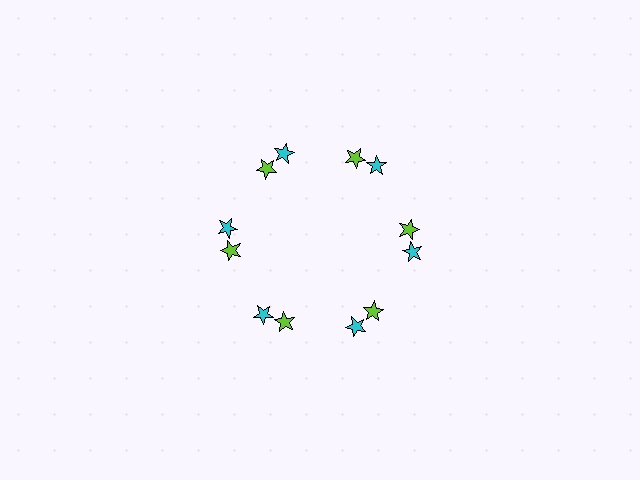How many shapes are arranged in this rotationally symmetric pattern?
There are 12 shapes, arranged in 6 groups of 2.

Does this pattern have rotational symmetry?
Yes, this pattern has 6-fold rotational symmetry. It looks the same after rotating 60 degrees around the center.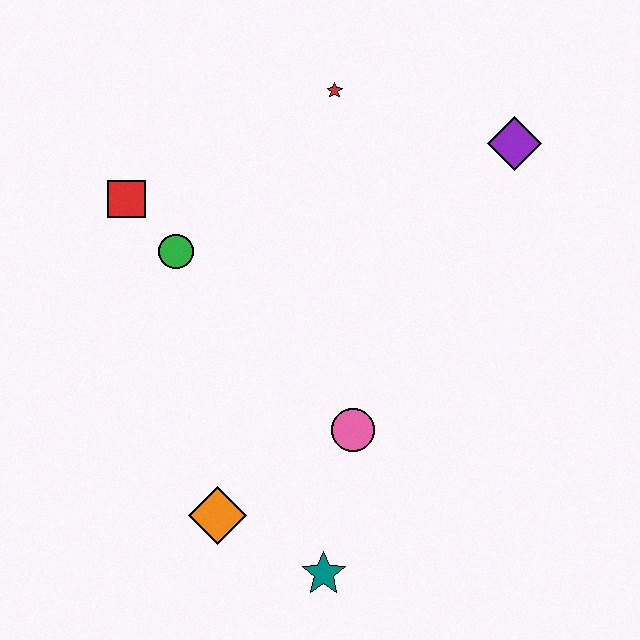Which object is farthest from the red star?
The teal star is farthest from the red star.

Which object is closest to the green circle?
The red square is closest to the green circle.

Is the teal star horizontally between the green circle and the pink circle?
Yes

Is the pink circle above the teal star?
Yes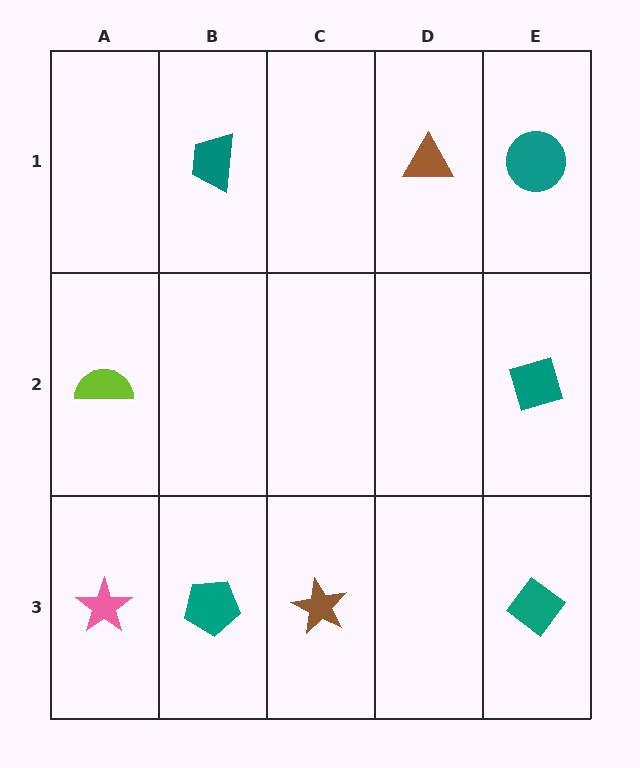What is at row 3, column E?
A teal diamond.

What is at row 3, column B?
A teal pentagon.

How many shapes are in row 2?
2 shapes.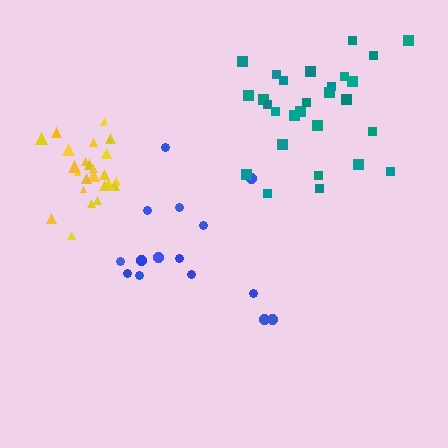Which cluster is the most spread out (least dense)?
Blue.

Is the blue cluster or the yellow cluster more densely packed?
Yellow.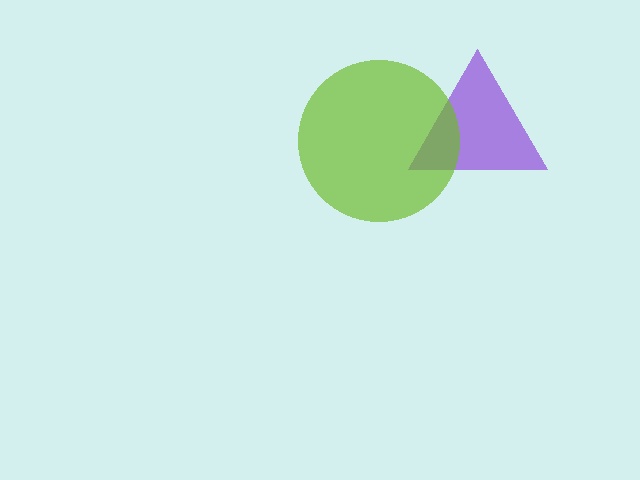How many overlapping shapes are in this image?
There are 2 overlapping shapes in the image.